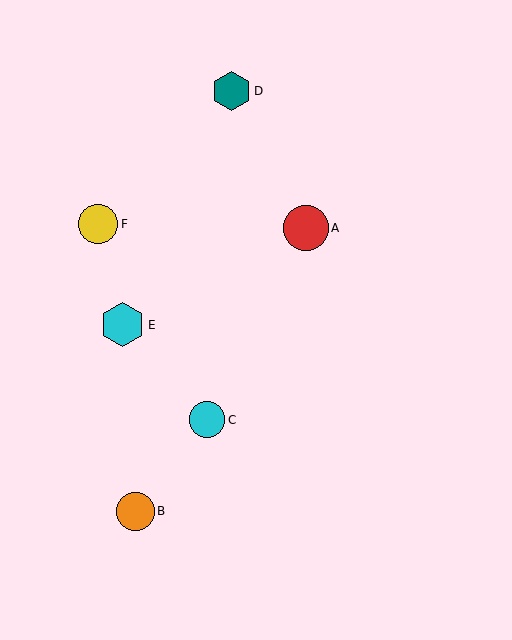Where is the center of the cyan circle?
The center of the cyan circle is at (207, 420).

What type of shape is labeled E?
Shape E is a cyan hexagon.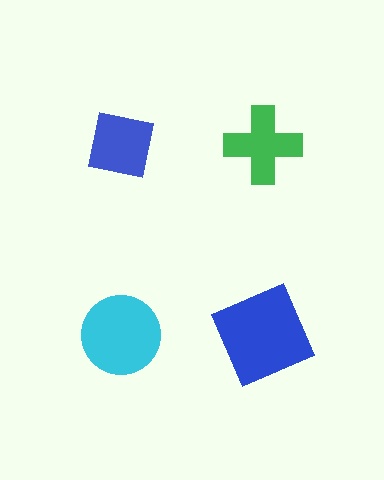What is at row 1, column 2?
A green cross.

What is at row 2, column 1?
A cyan circle.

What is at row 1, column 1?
A blue square.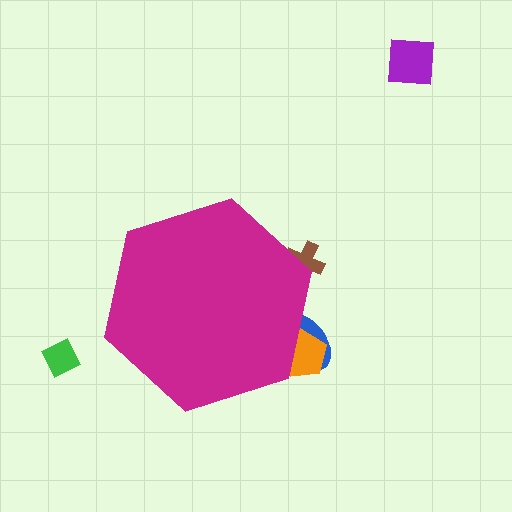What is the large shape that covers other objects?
A magenta hexagon.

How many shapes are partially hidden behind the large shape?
3 shapes are partially hidden.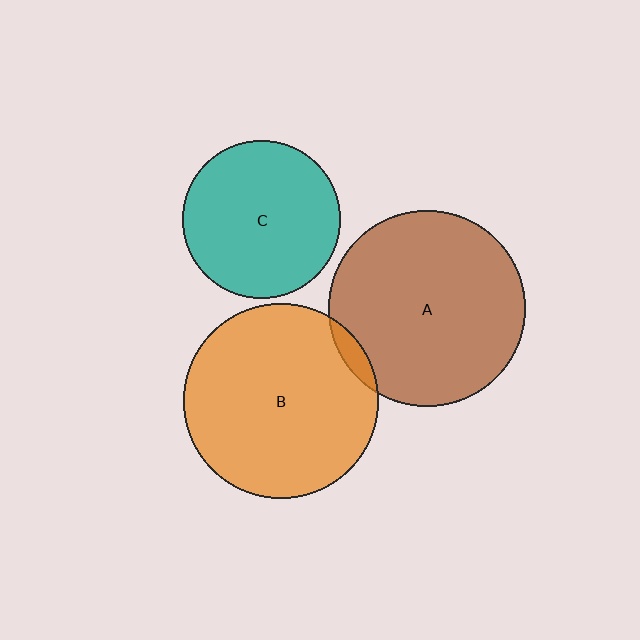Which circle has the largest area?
Circle A (brown).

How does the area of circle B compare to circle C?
Approximately 1.5 times.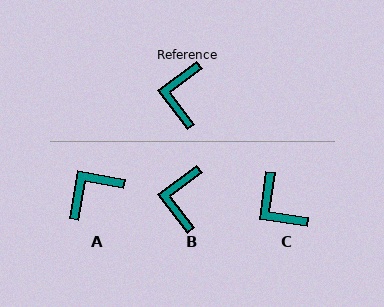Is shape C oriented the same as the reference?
No, it is off by about 45 degrees.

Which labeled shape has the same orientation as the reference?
B.